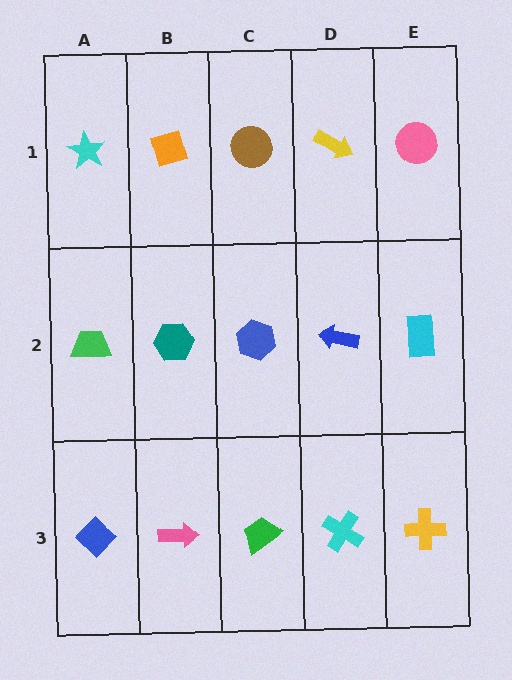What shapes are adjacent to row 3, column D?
A blue arrow (row 2, column D), a green trapezoid (row 3, column C), a yellow cross (row 3, column E).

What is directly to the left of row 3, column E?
A cyan cross.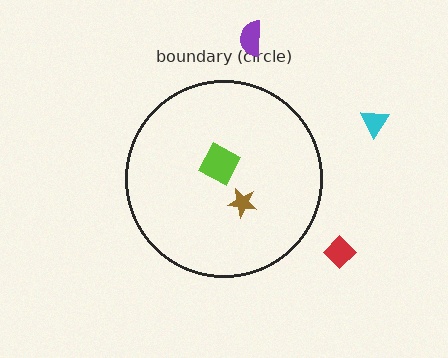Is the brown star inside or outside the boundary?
Inside.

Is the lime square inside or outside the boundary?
Inside.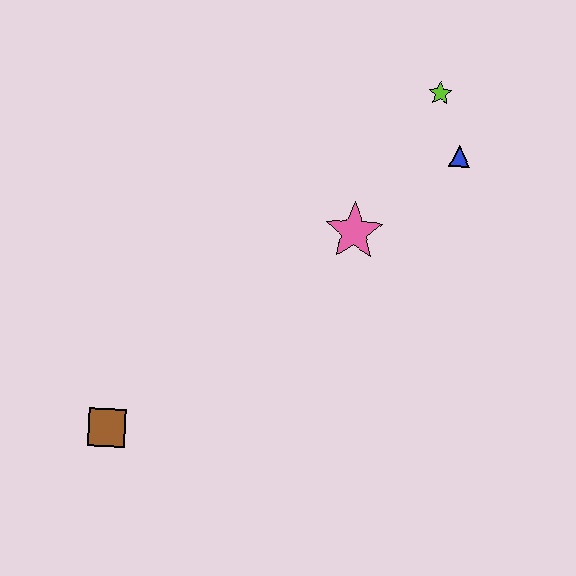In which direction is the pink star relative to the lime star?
The pink star is below the lime star.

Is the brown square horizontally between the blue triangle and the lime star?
No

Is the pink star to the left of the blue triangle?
Yes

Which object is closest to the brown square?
The pink star is closest to the brown square.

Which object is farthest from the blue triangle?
The brown square is farthest from the blue triangle.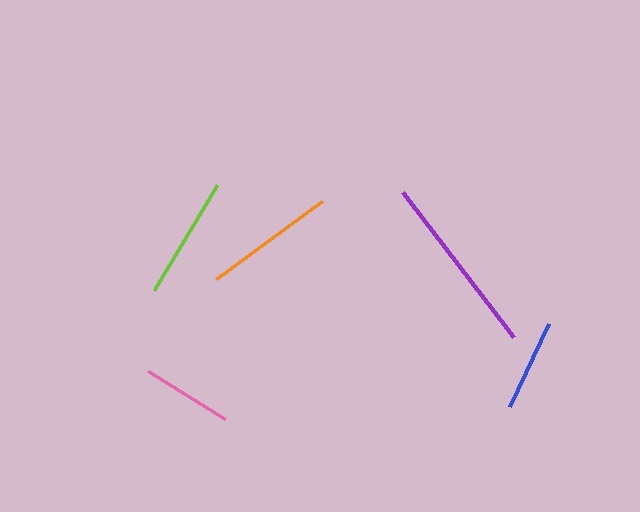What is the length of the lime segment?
The lime segment is approximately 123 pixels long.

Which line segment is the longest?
The purple line is the longest at approximately 183 pixels.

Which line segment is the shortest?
The pink line is the shortest at approximately 91 pixels.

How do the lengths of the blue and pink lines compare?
The blue and pink lines are approximately the same length.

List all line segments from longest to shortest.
From longest to shortest: purple, orange, lime, blue, pink.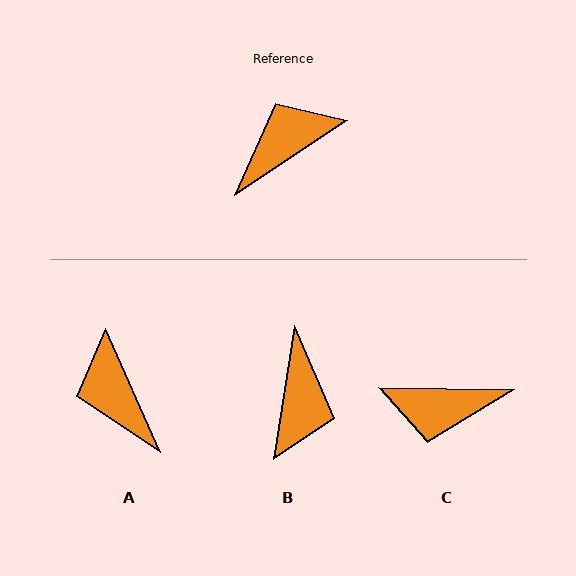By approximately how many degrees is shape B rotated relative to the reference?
Approximately 133 degrees clockwise.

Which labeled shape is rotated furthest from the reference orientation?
C, about 145 degrees away.